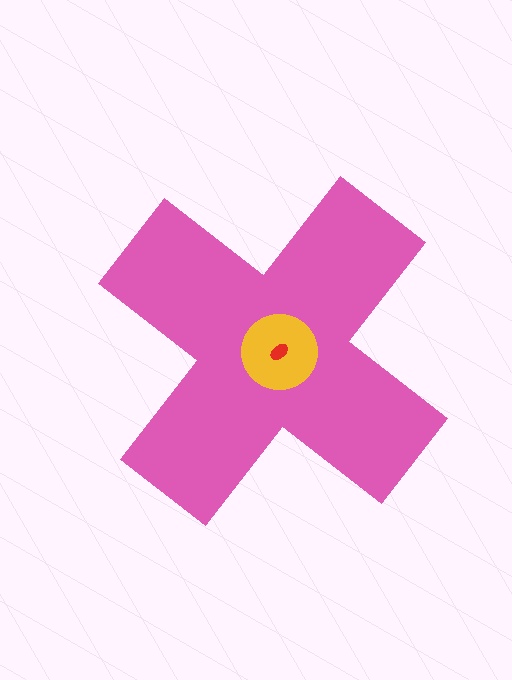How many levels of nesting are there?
3.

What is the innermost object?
The red ellipse.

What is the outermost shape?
The pink cross.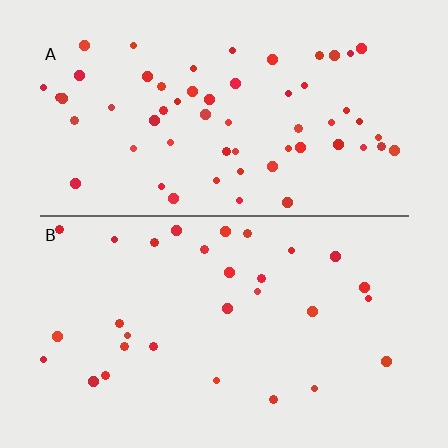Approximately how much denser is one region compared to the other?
Approximately 2.0× — region A over region B.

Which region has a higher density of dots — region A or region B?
A (the top).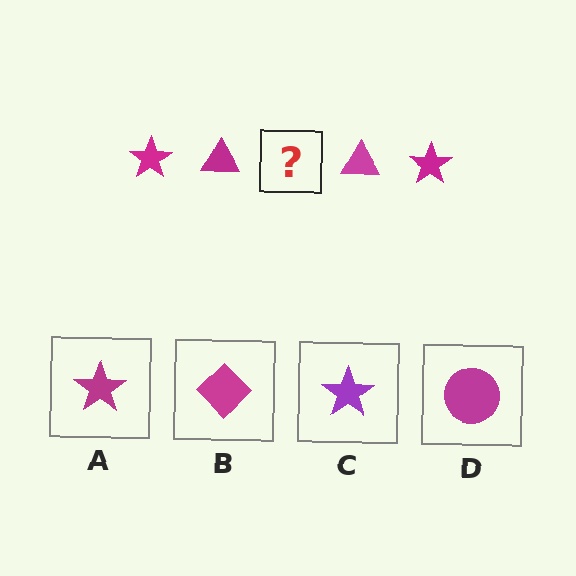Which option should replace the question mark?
Option A.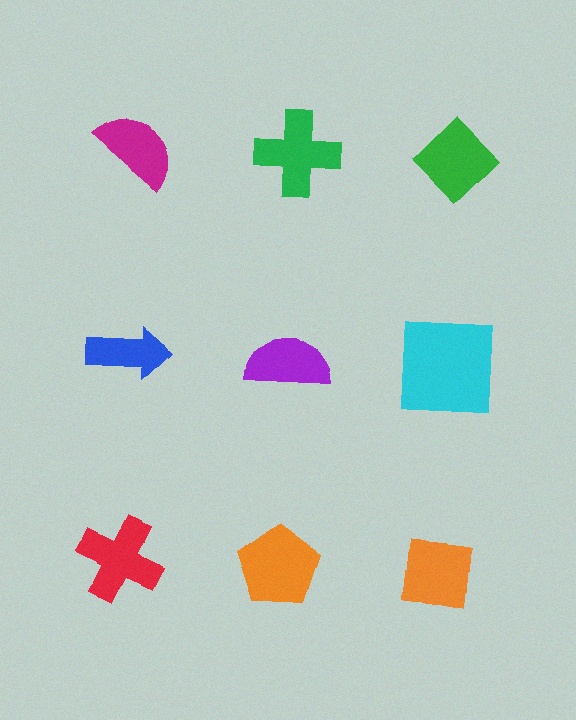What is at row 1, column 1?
A magenta semicircle.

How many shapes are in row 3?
3 shapes.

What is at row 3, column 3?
An orange square.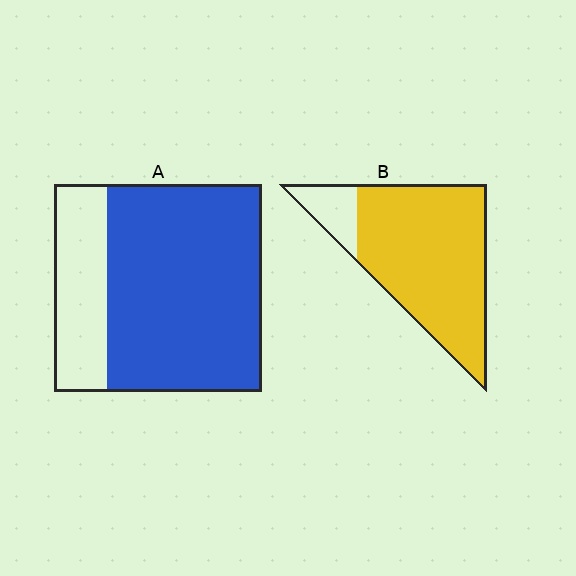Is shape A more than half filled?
Yes.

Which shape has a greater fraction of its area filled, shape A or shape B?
Shape B.